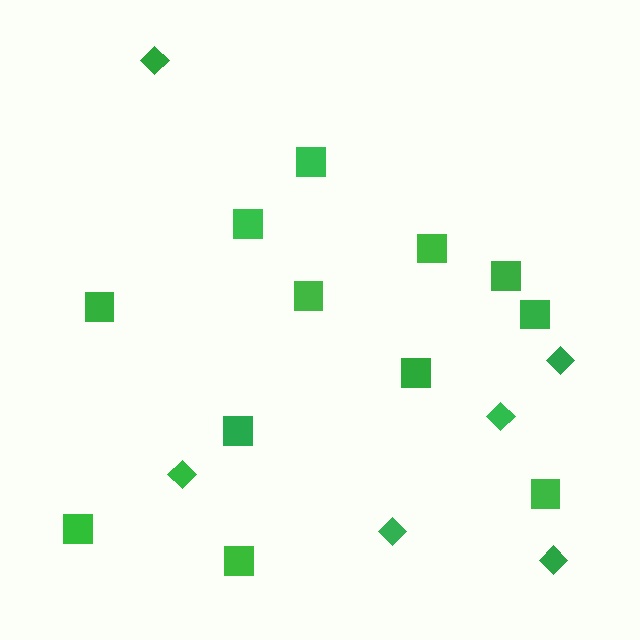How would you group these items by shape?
There are 2 groups: one group of diamonds (6) and one group of squares (12).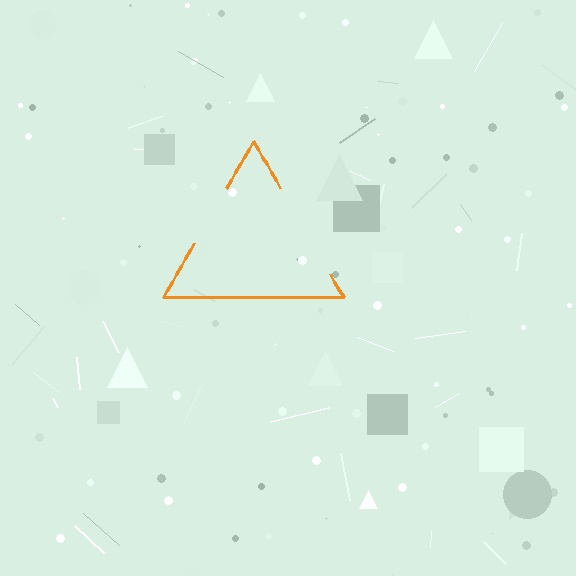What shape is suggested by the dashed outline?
The dashed outline suggests a triangle.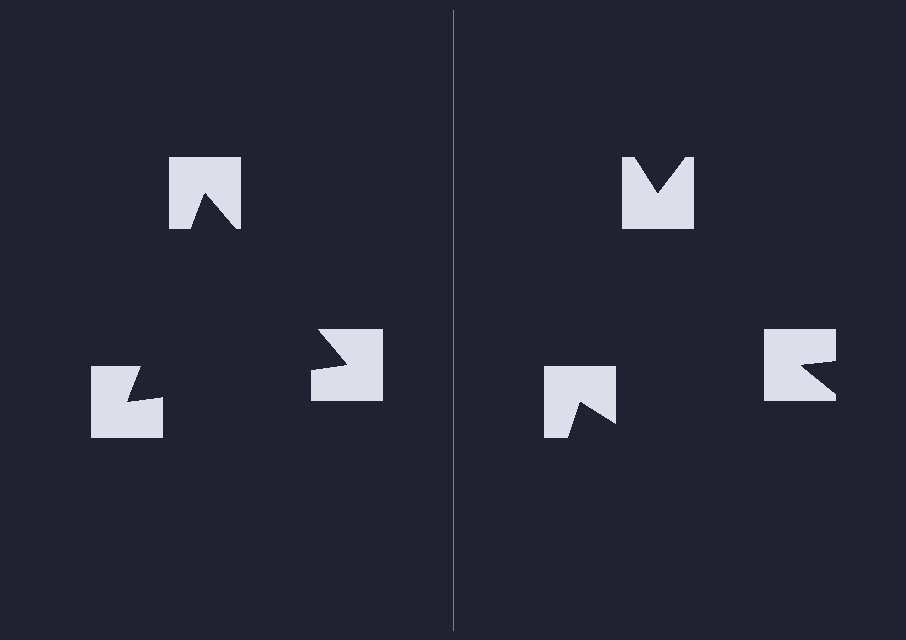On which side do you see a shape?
An illusory triangle appears on the left side. On the right side the wedge cuts are rotated, so no coherent shape forms.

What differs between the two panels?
The notched squares are positioned identically on both sides; only the wedge orientations differ. On the left they align to a triangle; on the right they are misaligned.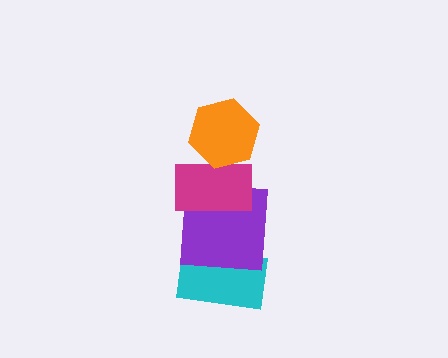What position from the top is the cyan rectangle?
The cyan rectangle is 4th from the top.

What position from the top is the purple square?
The purple square is 3rd from the top.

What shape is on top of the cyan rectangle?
The purple square is on top of the cyan rectangle.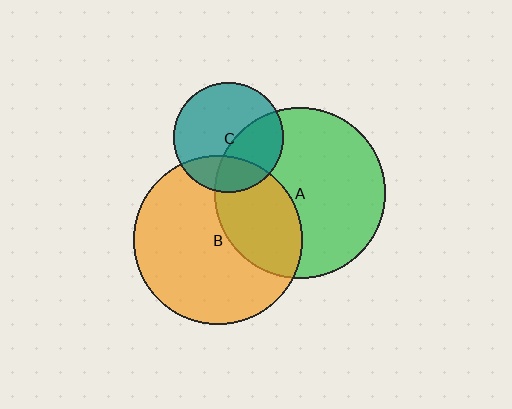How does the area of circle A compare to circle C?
Approximately 2.4 times.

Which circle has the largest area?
Circle A (green).